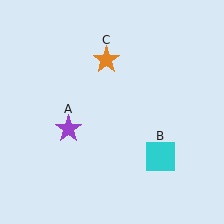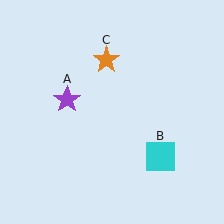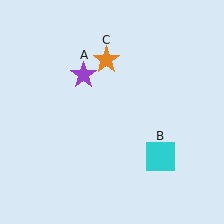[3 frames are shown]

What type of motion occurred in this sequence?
The purple star (object A) rotated clockwise around the center of the scene.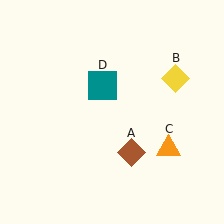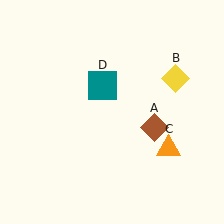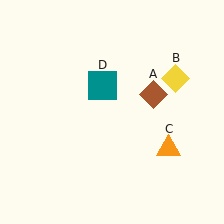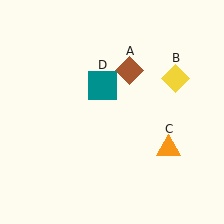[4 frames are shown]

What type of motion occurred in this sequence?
The brown diamond (object A) rotated counterclockwise around the center of the scene.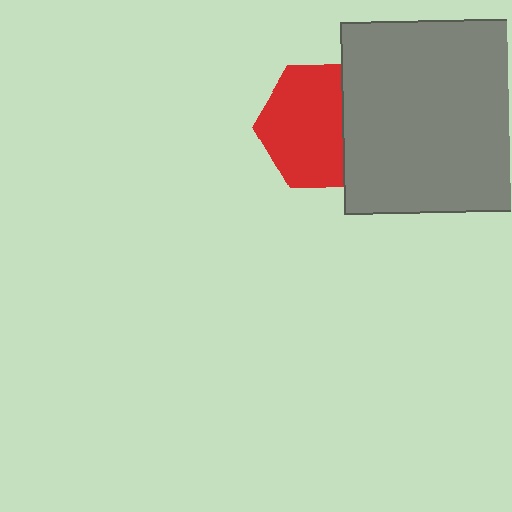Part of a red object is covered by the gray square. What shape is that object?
It is a hexagon.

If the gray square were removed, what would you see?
You would see the complete red hexagon.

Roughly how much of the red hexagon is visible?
Most of it is visible (roughly 68%).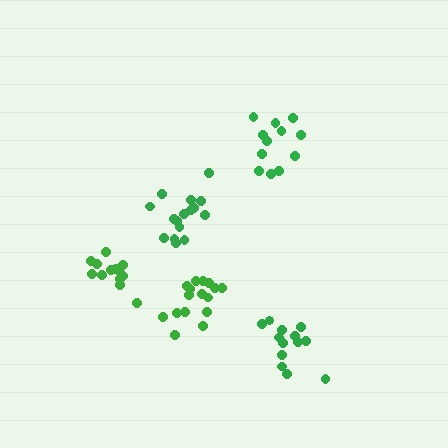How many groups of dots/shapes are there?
There are 5 groups.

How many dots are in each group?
Group 1: 12 dots, Group 2: 16 dots, Group 3: 14 dots, Group 4: 13 dots, Group 5: 16 dots (71 total).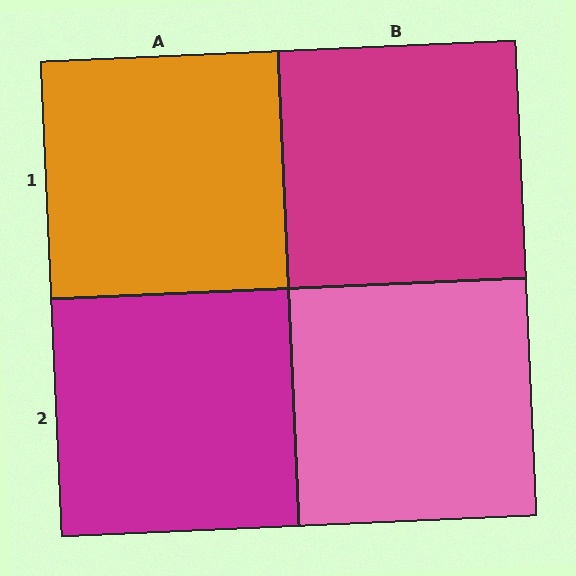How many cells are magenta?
2 cells are magenta.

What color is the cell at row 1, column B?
Magenta.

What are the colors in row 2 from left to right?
Magenta, pink.